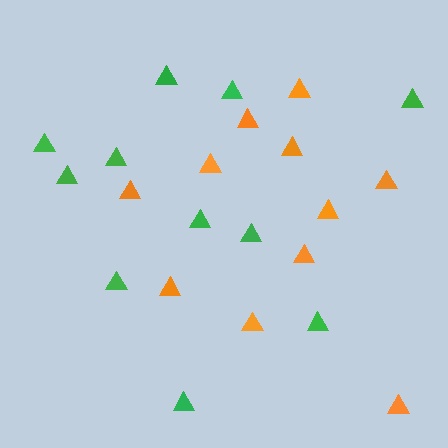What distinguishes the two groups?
There are 2 groups: one group of orange triangles (11) and one group of green triangles (11).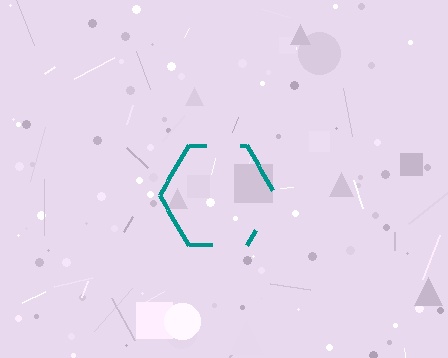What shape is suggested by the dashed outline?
The dashed outline suggests a hexagon.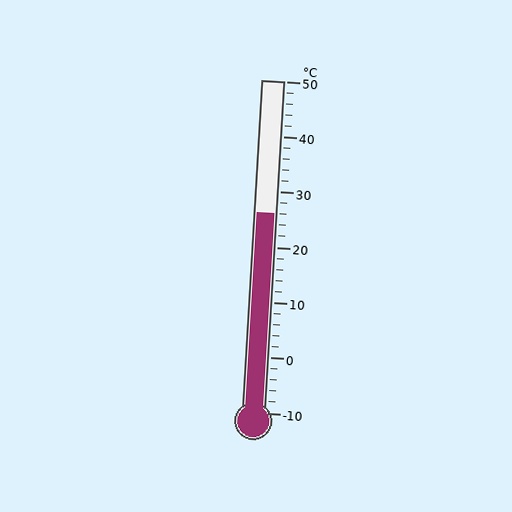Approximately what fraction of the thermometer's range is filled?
The thermometer is filled to approximately 60% of its range.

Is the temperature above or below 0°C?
The temperature is above 0°C.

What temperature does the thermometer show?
The thermometer shows approximately 26°C.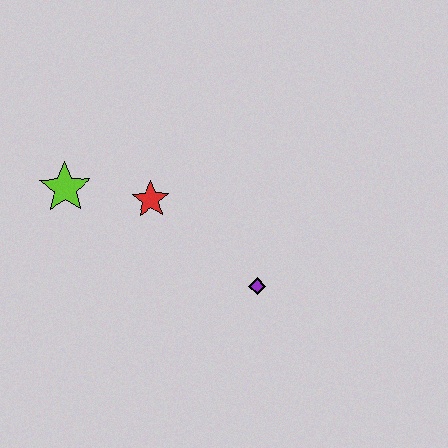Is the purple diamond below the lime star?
Yes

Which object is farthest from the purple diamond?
The lime star is farthest from the purple diamond.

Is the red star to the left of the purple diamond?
Yes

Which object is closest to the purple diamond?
The red star is closest to the purple diamond.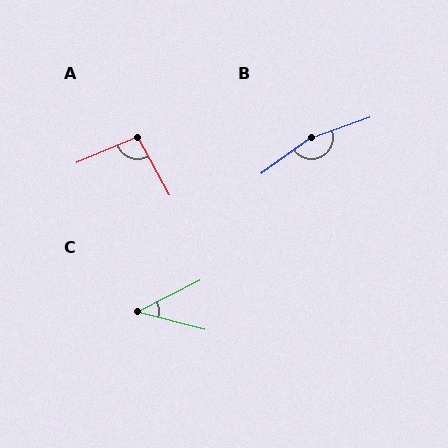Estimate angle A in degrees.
Approximately 96 degrees.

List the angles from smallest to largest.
C (42°), A (96°), B (163°).